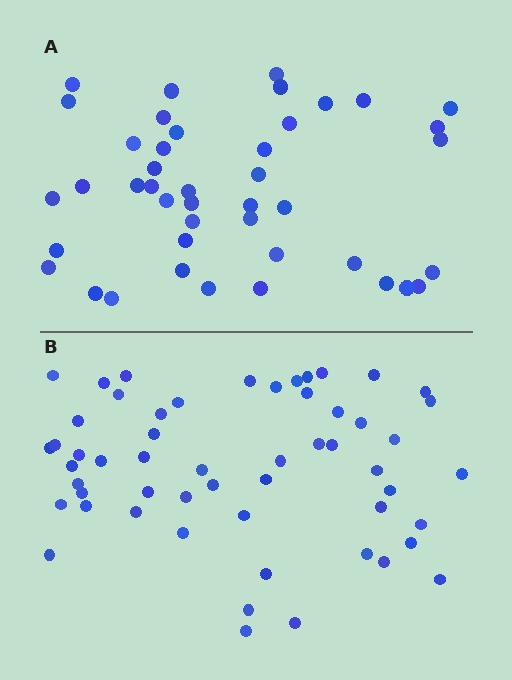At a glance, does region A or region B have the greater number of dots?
Region B (the bottom region) has more dots.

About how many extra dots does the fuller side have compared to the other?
Region B has roughly 12 or so more dots than region A.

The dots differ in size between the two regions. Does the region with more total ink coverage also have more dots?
No. Region A has more total ink coverage because its dots are larger, but region B actually contains more individual dots. Total area can be misleading — the number of items is what matters here.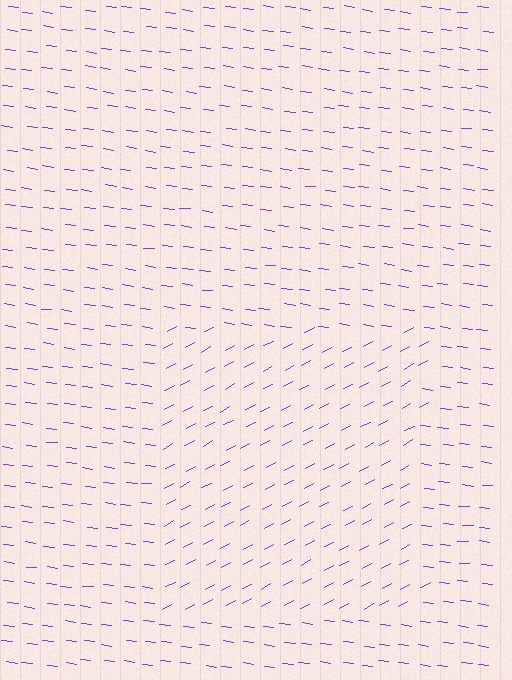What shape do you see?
I see a rectangle.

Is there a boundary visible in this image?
Yes, there is a texture boundary formed by a change in line orientation.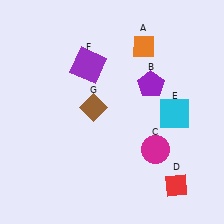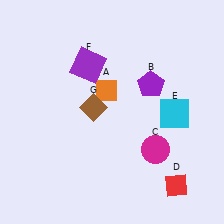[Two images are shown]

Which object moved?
The orange diamond (A) moved down.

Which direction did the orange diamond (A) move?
The orange diamond (A) moved down.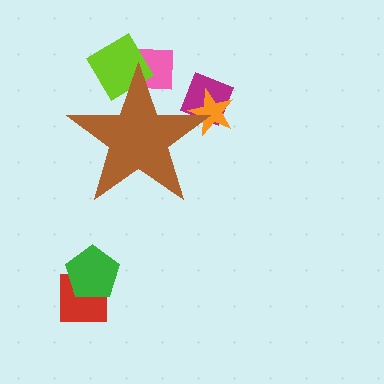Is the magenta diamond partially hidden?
Yes, the magenta diamond is partially hidden behind the brown star.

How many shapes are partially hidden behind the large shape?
4 shapes are partially hidden.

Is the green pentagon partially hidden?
No, the green pentagon is fully visible.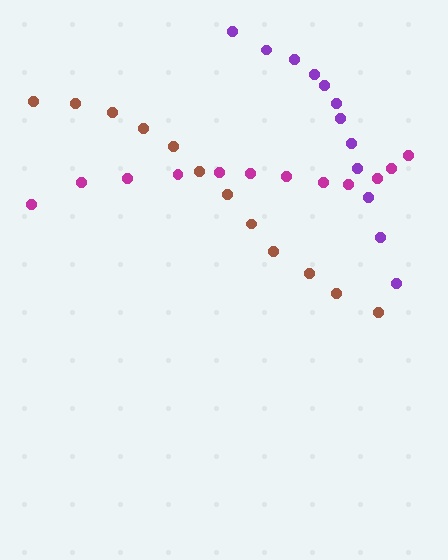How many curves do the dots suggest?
There are 3 distinct paths.